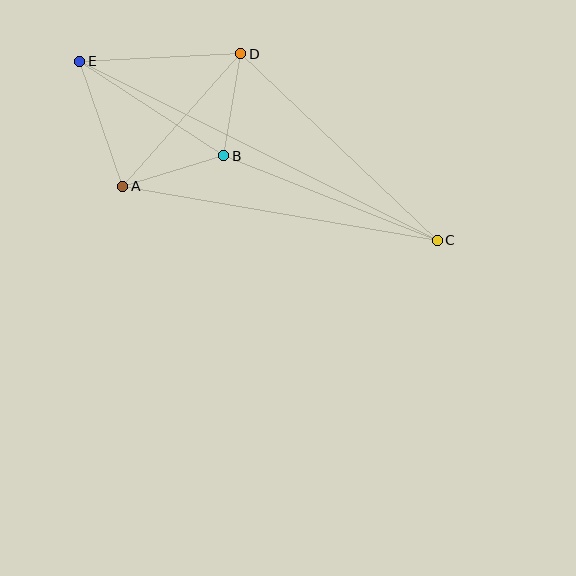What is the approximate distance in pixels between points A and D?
The distance between A and D is approximately 178 pixels.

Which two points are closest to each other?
Points B and D are closest to each other.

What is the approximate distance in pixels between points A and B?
The distance between A and B is approximately 106 pixels.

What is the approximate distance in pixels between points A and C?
The distance between A and C is approximately 319 pixels.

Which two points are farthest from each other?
Points C and E are farthest from each other.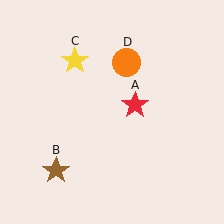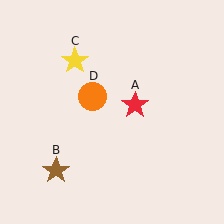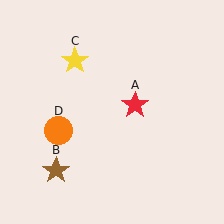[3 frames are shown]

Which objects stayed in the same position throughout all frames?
Red star (object A) and brown star (object B) and yellow star (object C) remained stationary.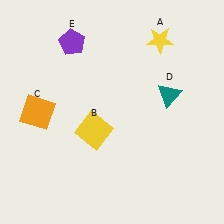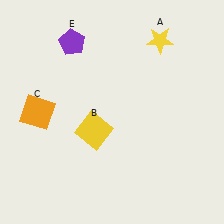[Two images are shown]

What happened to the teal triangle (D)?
The teal triangle (D) was removed in Image 2. It was in the top-right area of Image 1.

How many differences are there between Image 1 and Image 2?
There is 1 difference between the two images.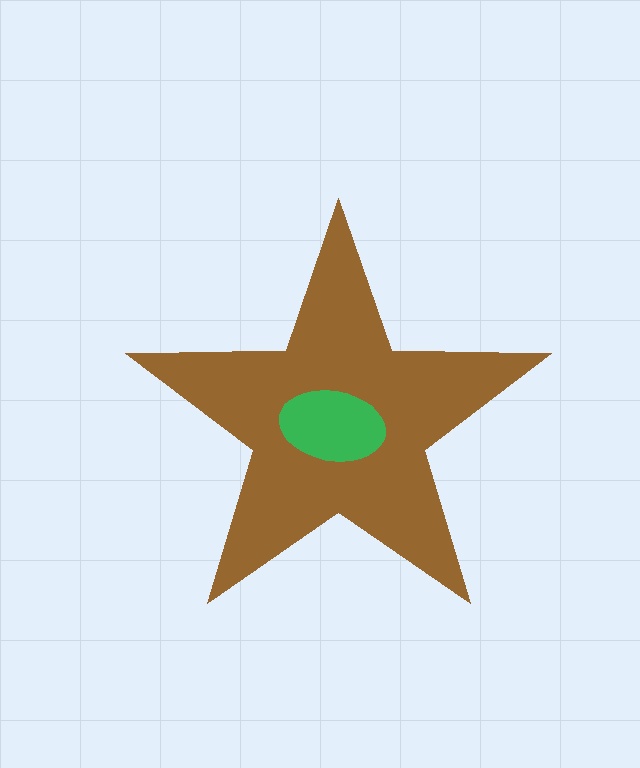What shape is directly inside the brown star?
The green ellipse.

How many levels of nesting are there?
2.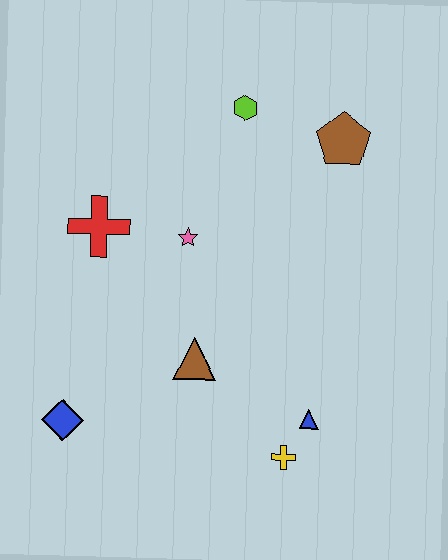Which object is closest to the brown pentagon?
The lime hexagon is closest to the brown pentagon.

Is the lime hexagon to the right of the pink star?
Yes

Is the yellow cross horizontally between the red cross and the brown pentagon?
Yes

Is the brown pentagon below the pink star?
No